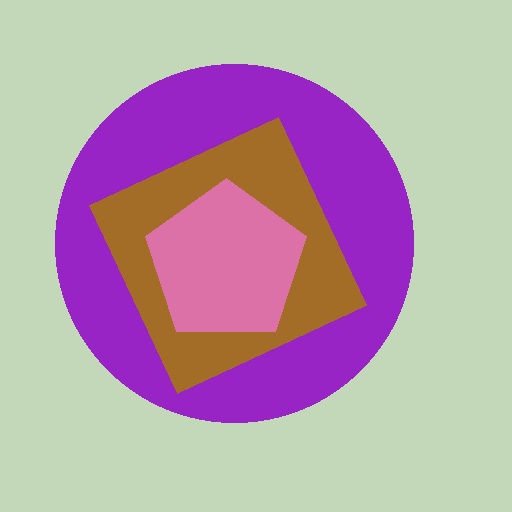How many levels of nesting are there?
3.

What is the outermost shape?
The purple circle.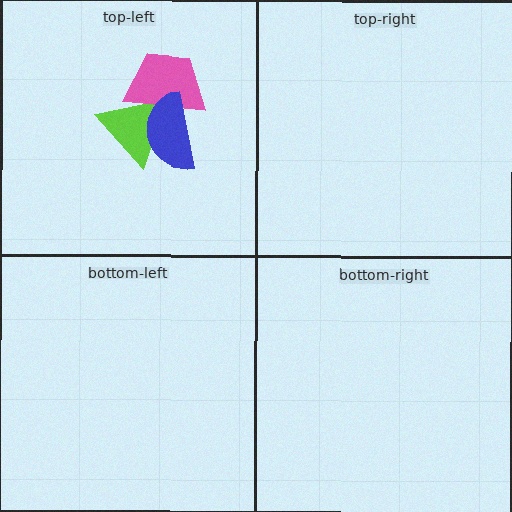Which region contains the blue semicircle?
The top-left region.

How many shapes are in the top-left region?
3.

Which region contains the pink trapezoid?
The top-left region.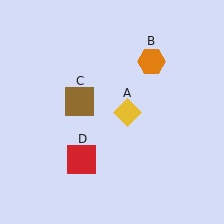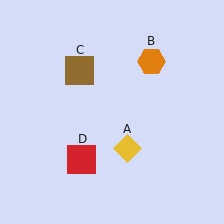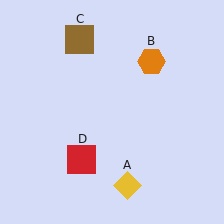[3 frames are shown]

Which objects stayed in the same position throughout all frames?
Orange hexagon (object B) and red square (object D) remained stationary.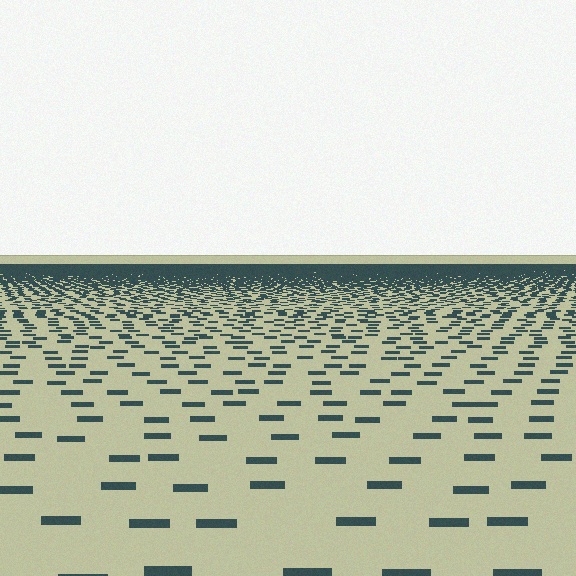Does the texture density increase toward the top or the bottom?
Density increases toward the top.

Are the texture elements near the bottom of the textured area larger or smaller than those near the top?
Larger. Near the bottom, elements are closer to the viewer and appear at a bigger on-screen size.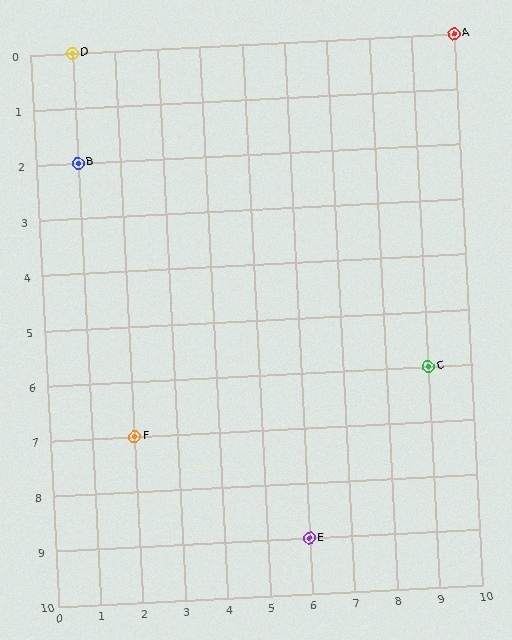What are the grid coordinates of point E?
Point E is at grid coordinates (6, 9).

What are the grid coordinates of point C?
Point C is at grid coordinates (9, 6).